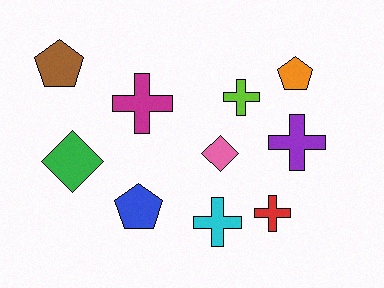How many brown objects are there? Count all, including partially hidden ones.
There is 1 brown object.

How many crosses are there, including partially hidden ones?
There are 5 crosses.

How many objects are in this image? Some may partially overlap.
There are 10 objects.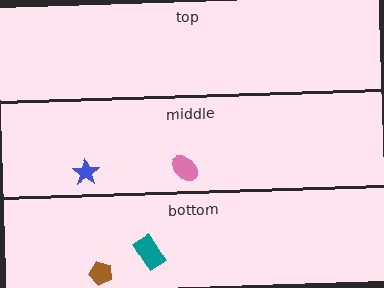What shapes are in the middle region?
The blue star, the pink ellipse.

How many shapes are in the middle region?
2.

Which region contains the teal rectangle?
The bottom region.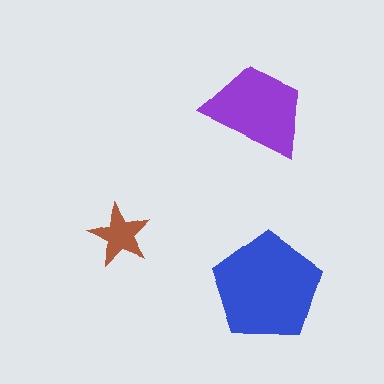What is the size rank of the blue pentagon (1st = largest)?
1st.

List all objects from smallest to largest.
The brown star, the purple trapezoid, the blue pentagon.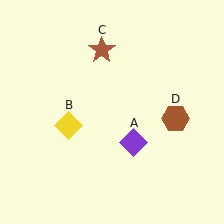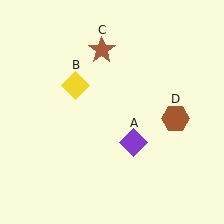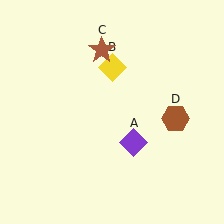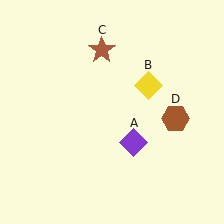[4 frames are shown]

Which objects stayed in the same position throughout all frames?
Purple diamond (object A) and brown star (object C) and brown hexagon (object D) remained stationary.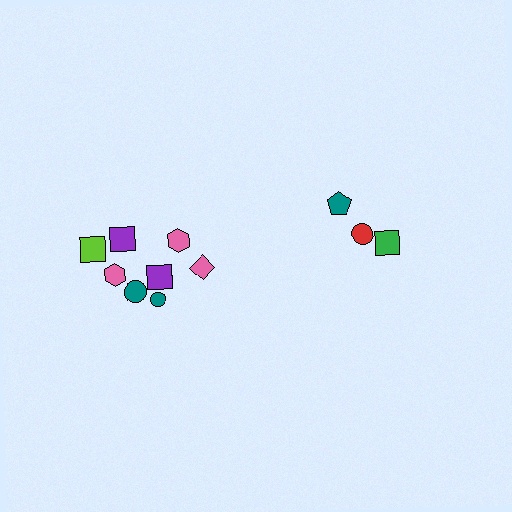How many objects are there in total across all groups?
There are 11 objects.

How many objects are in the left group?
There are 8 objects.